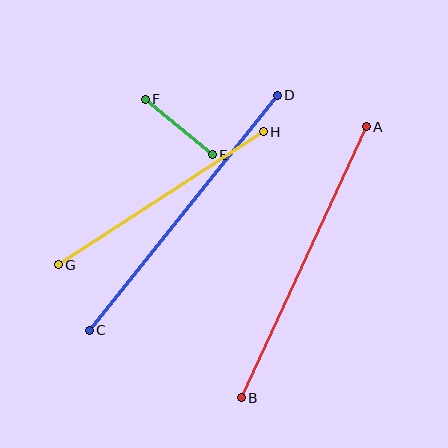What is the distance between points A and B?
The distance is approximately 299 pixels.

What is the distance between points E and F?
The distance is approximately 87 pixels.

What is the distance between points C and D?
The distance is approximately 301 pixels.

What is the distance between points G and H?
The distance is approximately 245 pixels.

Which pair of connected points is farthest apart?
Points C and D are farthest apart.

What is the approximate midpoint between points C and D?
The midpoint is at approximately (183, 213) pixels.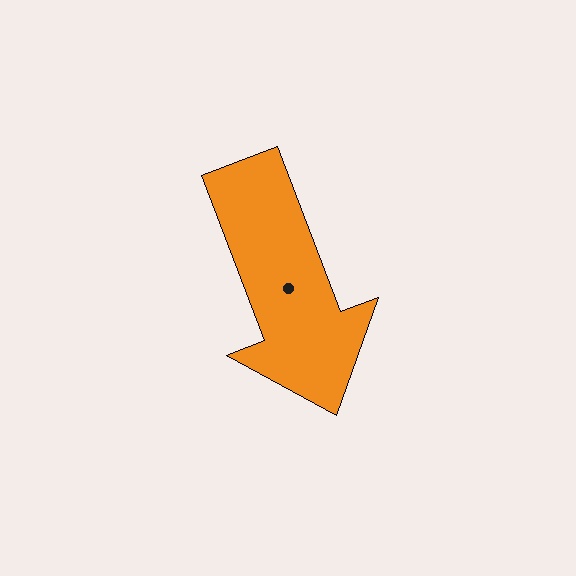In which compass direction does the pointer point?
South.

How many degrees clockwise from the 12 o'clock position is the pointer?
Approximately 159 degrees.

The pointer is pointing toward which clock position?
Roughly 5 o'clock.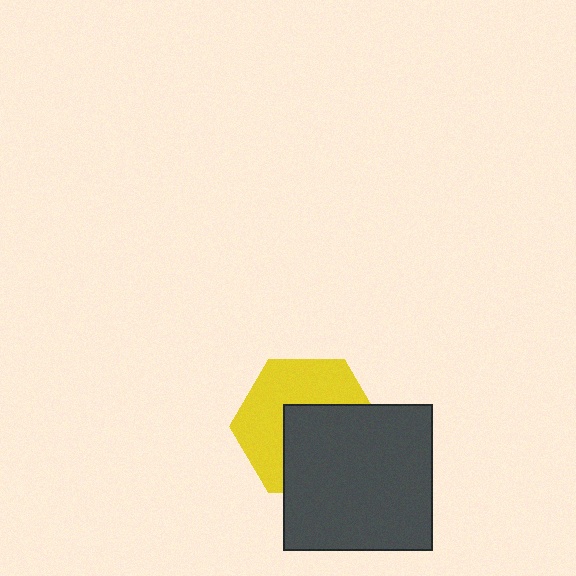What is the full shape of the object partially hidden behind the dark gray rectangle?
The partially hidden object is a yellow hexagon.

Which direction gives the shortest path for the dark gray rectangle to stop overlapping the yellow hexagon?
Moving toward the lower-right gives the shortest separation.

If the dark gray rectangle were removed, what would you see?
You would see the complete yellow hexagon.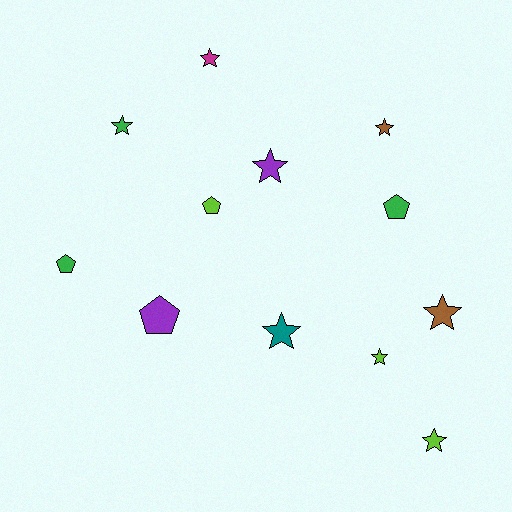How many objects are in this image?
There are 12 objects.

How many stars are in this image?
There are 8 stars.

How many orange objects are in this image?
There are no orange objects.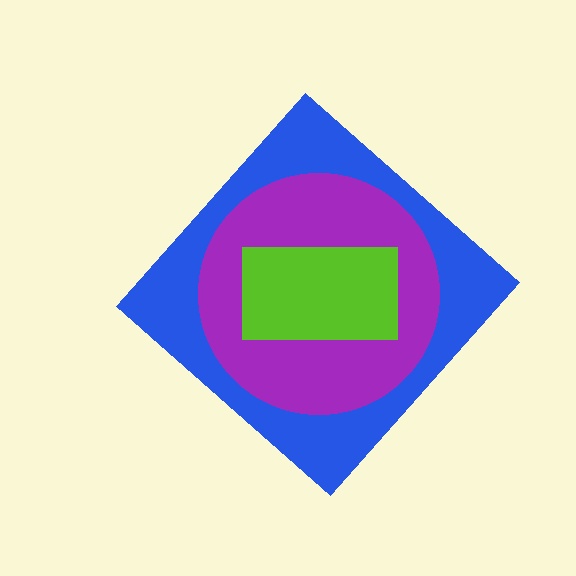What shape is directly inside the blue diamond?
The purple circle.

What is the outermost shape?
The blue diamond.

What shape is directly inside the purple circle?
The lime rectangle.